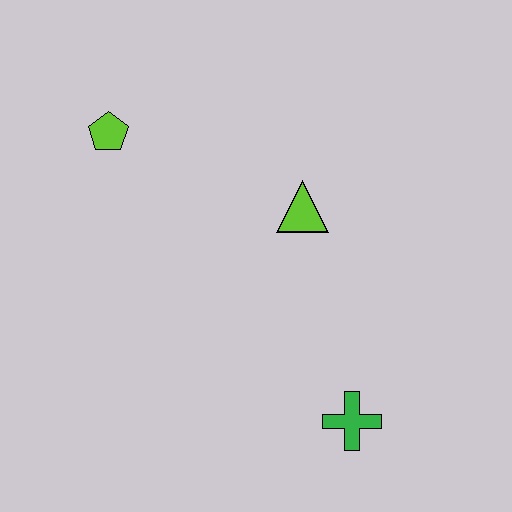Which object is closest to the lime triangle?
The lime pentagon is closest to the lime triangle.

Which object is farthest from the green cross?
The lime pentagon is farthest from the green cross.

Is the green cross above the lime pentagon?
No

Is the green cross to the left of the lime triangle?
No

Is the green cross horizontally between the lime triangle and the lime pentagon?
No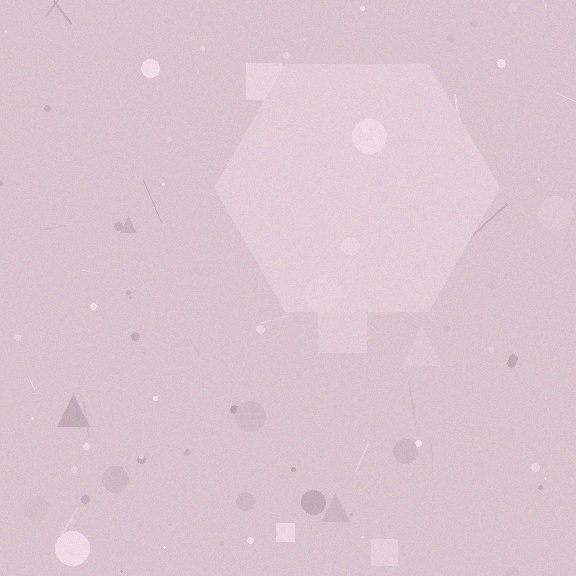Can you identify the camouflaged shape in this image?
The camouflaged shape is a hexagon.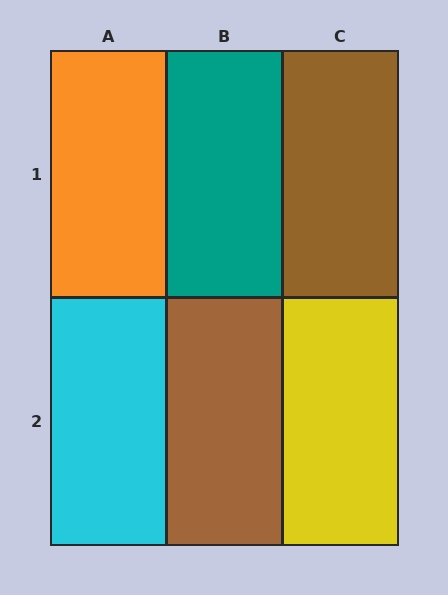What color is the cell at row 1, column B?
Teal.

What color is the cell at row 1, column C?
Brown.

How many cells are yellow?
1 cell is yellow.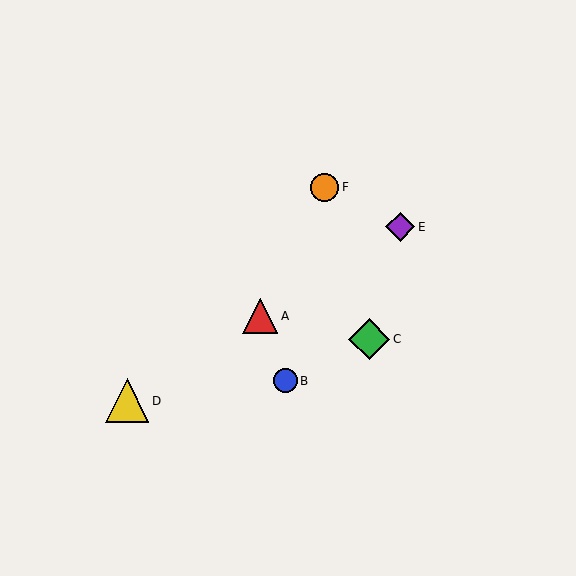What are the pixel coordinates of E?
Object E is at (400, 227).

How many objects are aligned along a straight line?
3 objects (A, D, E) are aligned along a straight line.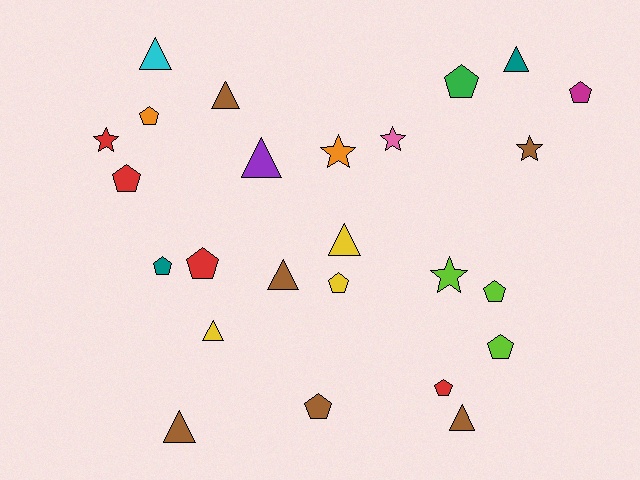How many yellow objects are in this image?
There are 3 yellow objects.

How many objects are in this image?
There are 25 objects.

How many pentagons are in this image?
There are 11 pentagons.